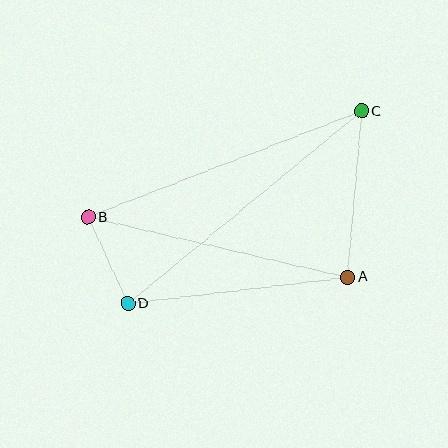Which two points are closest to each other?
Points B and D are closest to each other.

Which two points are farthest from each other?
Points C and D are farthest from each other.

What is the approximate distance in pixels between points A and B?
The distance between A and B is approximately 267 pixels.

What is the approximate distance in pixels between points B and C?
The distance between B and C is approximately 294 pixels.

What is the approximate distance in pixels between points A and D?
The distance between A and D is approximately 221 pixels.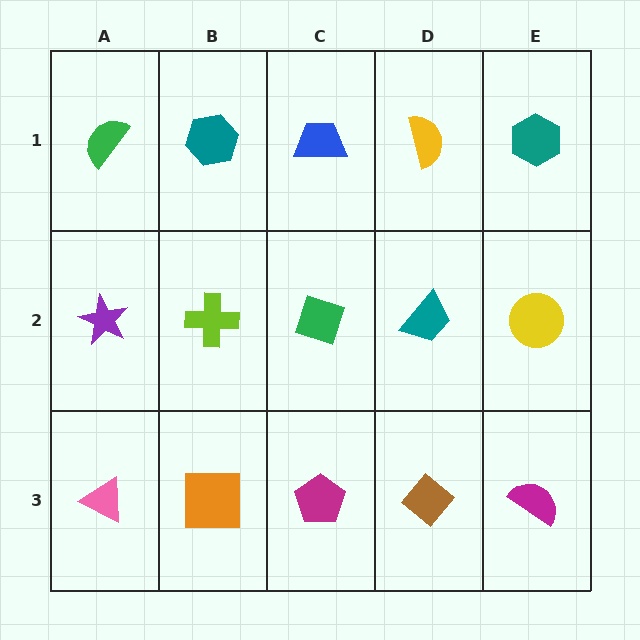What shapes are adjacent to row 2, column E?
A teal hexagon (row 1, column E), a magenta semicircle (row 3, column E), a teal trapezoid (row 2, column D).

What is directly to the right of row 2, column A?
A lime cross.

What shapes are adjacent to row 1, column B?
A lime cross (row 2, column B), a green semicircle (row 1, column A), a blue trapezoid (row 1, column C).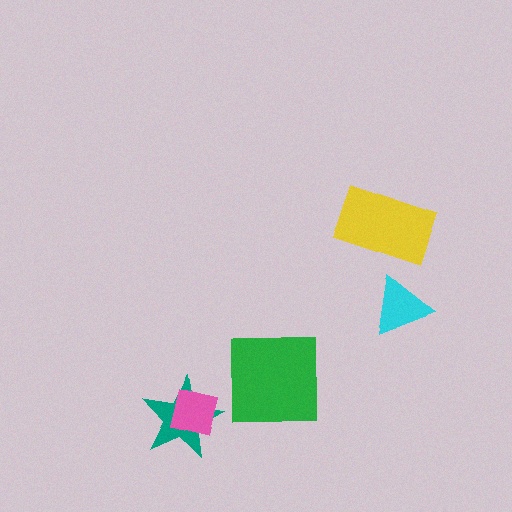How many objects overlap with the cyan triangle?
0 objects overlap with the cyan triangle.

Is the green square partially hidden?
No, no other shape covers it.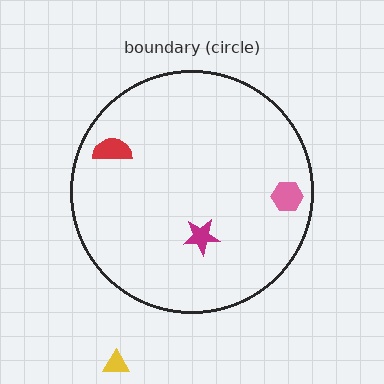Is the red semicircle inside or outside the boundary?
Inside.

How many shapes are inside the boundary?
3 inside, 1 outside.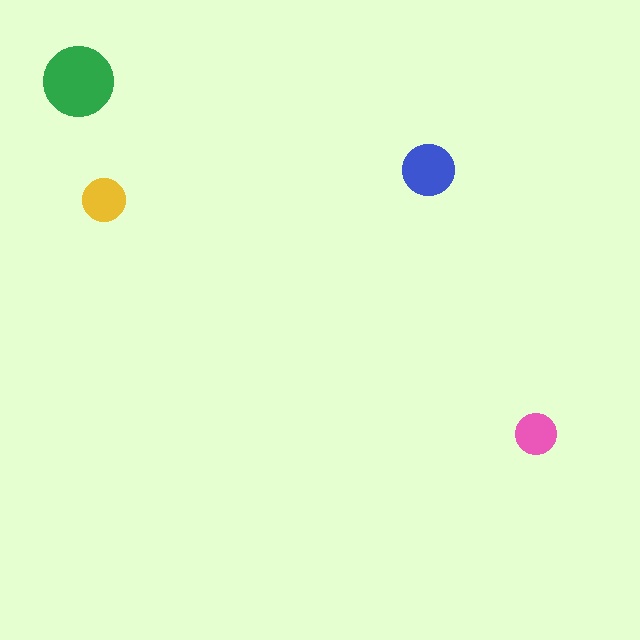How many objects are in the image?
There are 4 objects in the image.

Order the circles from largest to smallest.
the green one, the blue one, the yellow one, the pink one.